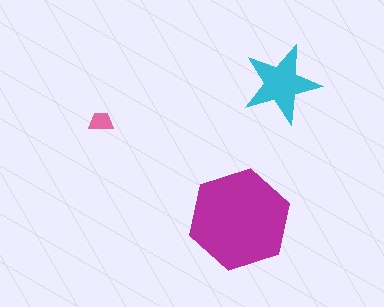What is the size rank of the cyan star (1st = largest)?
2nd.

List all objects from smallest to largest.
The pink trapezoid, the cyan star, the magenta hexagon.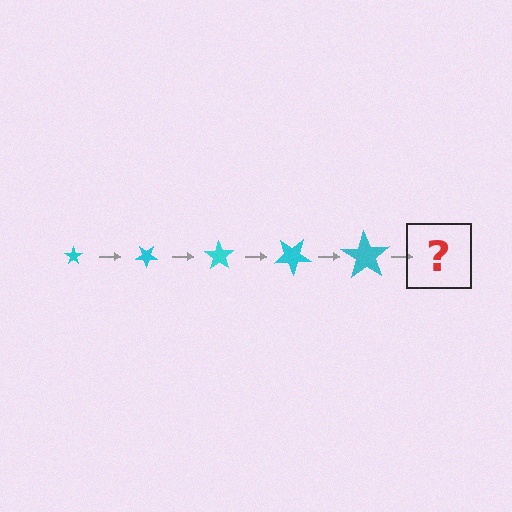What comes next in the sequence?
The next element should be a star, larger than the previous one and rotated 175 degrees from the start.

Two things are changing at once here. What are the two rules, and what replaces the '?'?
The two rules are that the star grows larger each step and it rotates 35 degrees each step. The '?' should be a star, larger than the previous one and rotated 175 degrees from the start.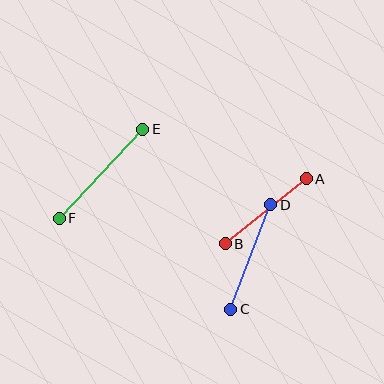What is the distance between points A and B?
The distance is approximately 104 pixels.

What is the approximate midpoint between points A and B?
The midpoint is at approximately (266, 211) pixels.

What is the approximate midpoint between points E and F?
The midpoint is at approximately (101, 174) pixels.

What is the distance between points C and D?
The distance is approximately 112 pixels.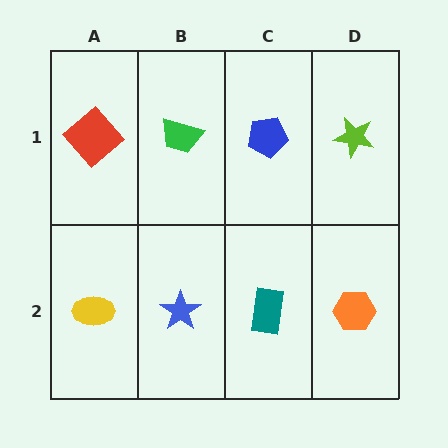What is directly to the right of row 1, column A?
A green trapezoid.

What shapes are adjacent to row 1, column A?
A yellow ellipse (row 2, column A), a green trapezoid (row 1, column B).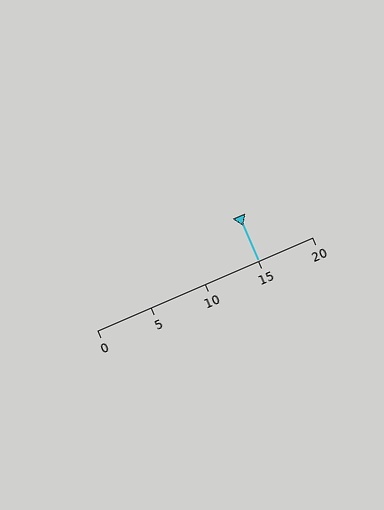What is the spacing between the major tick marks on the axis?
The major ticks are spaced 5 apart.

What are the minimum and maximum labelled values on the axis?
The axis runs from 0 to 20.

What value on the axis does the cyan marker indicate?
The marker indicates approximately 15.